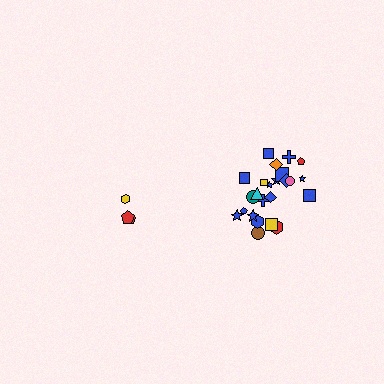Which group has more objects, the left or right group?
The right group.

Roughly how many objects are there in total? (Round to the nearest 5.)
Roughly 30 objects in total.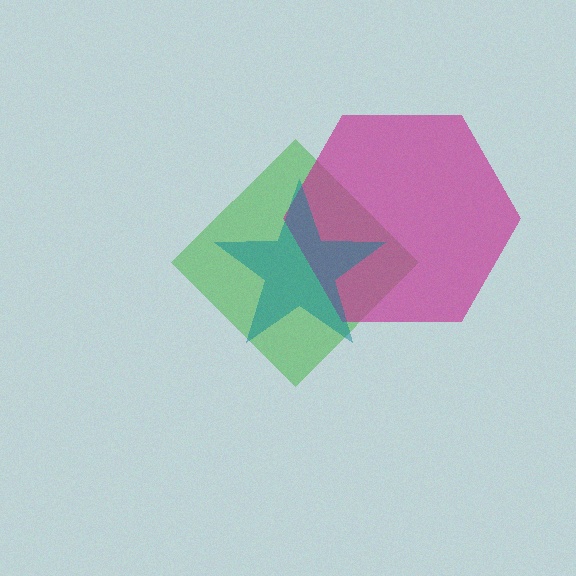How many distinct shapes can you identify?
There are 3 distinct shapes: a green diamond, a magenta hexagon, a teal star.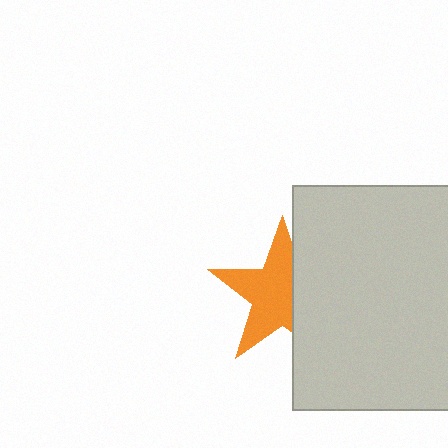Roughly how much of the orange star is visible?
About half of it is visible (roughly 63%).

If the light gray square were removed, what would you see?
You would see the complete orange star.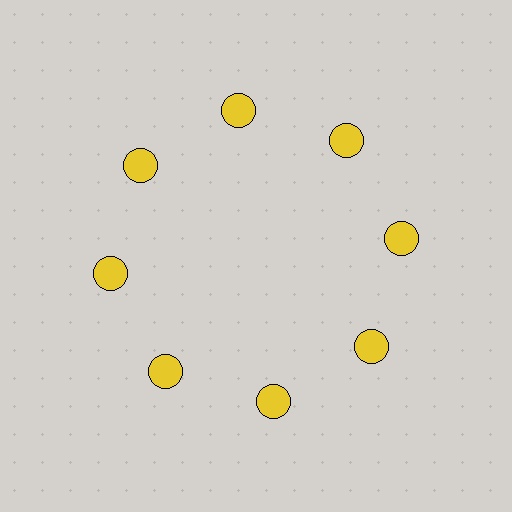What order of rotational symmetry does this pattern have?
This pattern has 8-fold rotational symmetry.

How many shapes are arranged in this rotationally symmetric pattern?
There are 8 shapes, arranged in 8 groups of 1.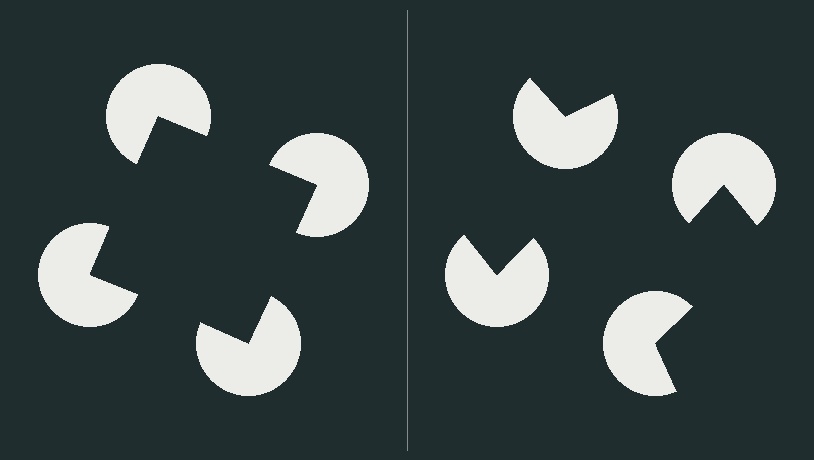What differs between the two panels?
The pac-man discs are positioned identically on both sides; only the wedge orientations differ. On the left they align to a square; on the right they are misaligned.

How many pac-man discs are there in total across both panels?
8 — 4 on each side.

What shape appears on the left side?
An illusory square.